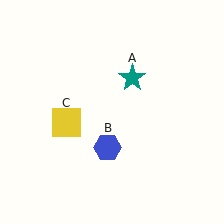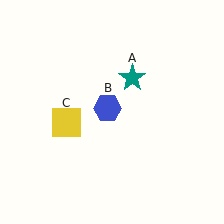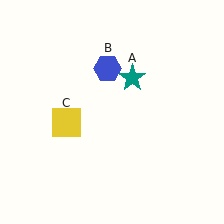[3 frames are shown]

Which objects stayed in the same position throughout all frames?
Teal star (object A) and yellow square (object C) remained stationary.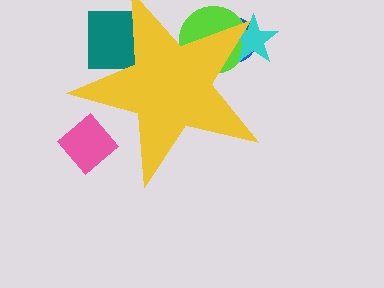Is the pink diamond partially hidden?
Yes, the pink diamond is partially hidden behind the yellow star.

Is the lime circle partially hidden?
Yes, the lime circle is partially hidden behind the yellow star.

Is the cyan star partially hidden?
Yes, the cyan star is partially hidden behind the yellow star.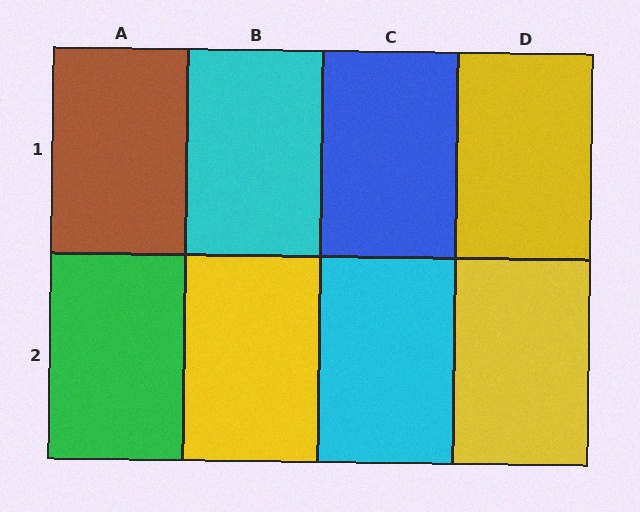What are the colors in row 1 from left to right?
Brown, cyan, blue, yellow.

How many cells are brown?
1 cell is brown.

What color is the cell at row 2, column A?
Green.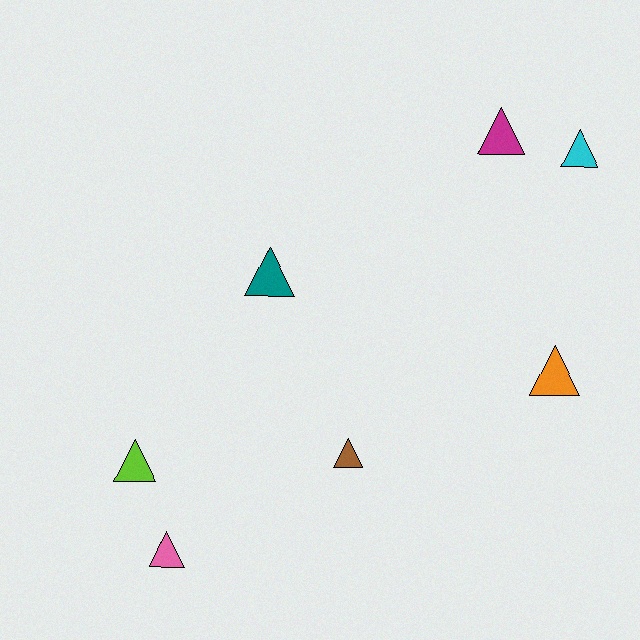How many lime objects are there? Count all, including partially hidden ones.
There is 1 lime object.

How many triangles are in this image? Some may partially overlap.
There are 7 triangles.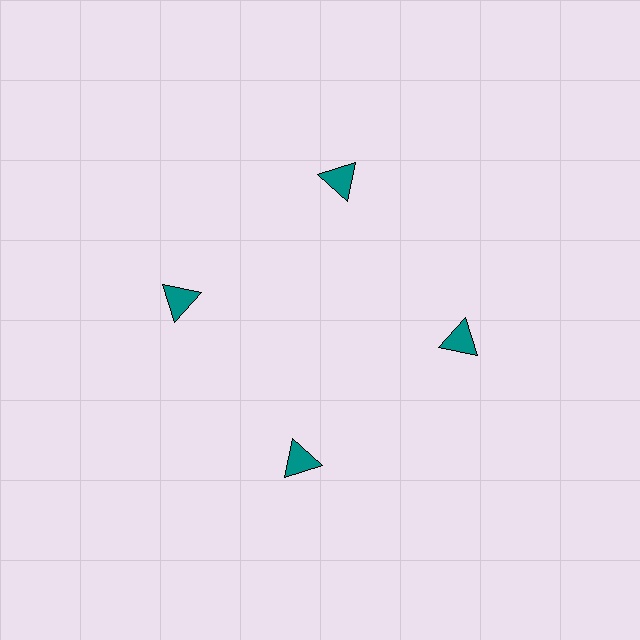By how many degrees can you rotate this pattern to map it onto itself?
The pattern maps onto itself every 90 degrees of rotation.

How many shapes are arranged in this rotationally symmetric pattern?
There are 4 shapes, arranged in 4 groups of 1.